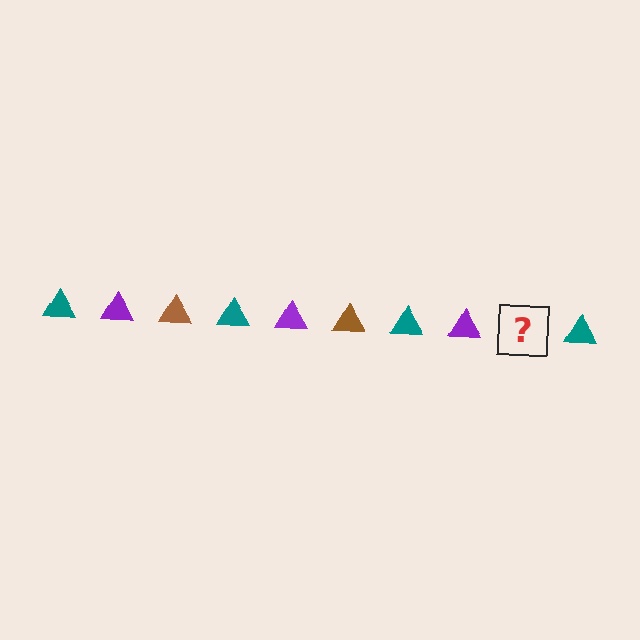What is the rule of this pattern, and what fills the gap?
The rule is that the pattern cycles through teal, purple, brown triangles. The gap should be filled with a brown triangle.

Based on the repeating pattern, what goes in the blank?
The blank should be a brown triangle.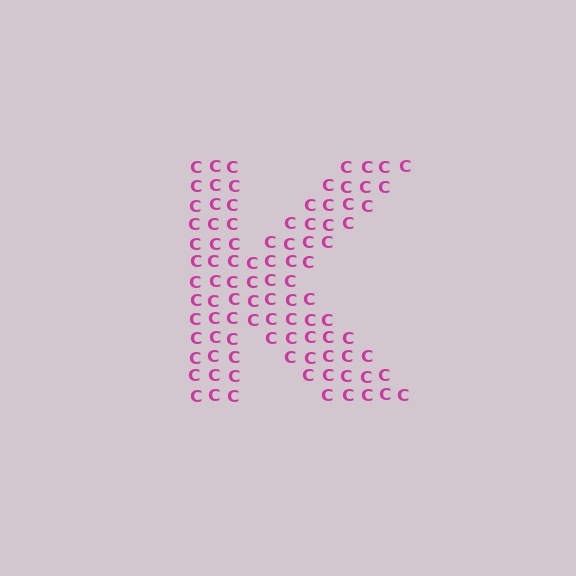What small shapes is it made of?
It is made of small letter C's.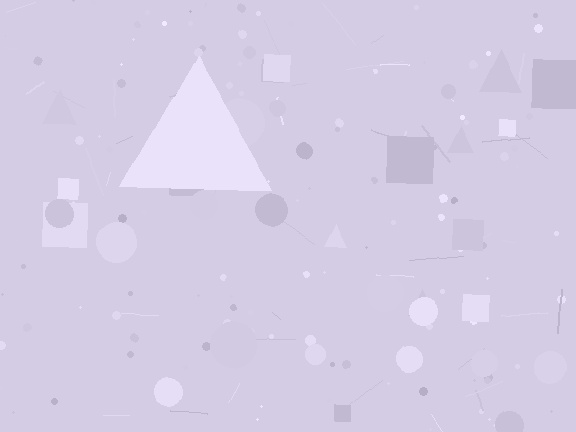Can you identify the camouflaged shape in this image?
The camouflaged shape is a triangle.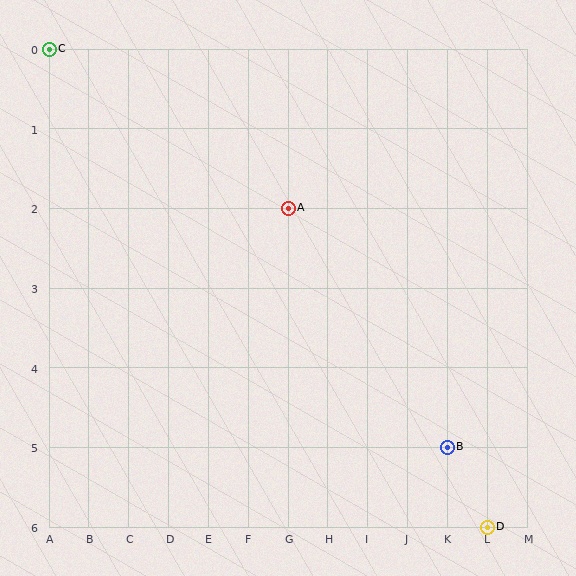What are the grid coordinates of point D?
Point D is at grid coordinates (L, 6).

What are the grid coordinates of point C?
Point C is at grid coordinates (A, 0).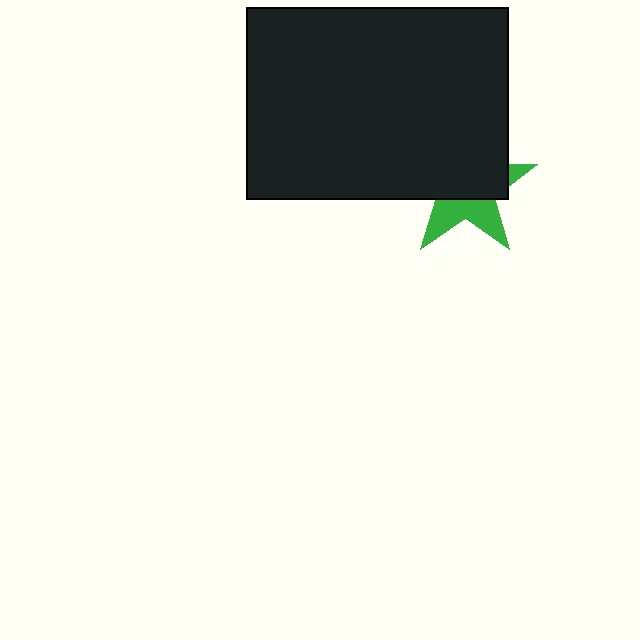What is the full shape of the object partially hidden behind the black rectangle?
The partially hidden object is a green star.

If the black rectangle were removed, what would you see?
You would see the complete green star.